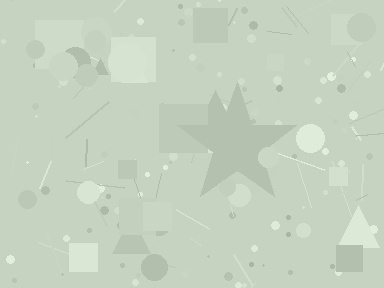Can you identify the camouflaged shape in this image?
The camouflaged shape is a star.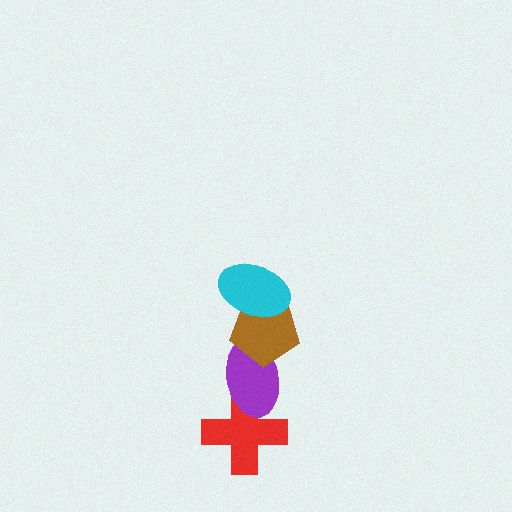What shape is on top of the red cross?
The purple ellipse is on top of the red cross.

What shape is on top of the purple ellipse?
The brown pentagon is on top of the purple ellipse.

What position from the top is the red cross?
The red cross is 4th from the top.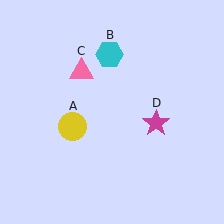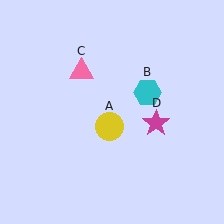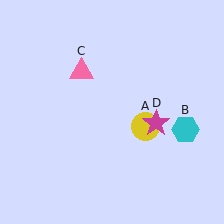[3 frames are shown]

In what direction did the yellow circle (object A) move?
The yellow circle (object A) moved right.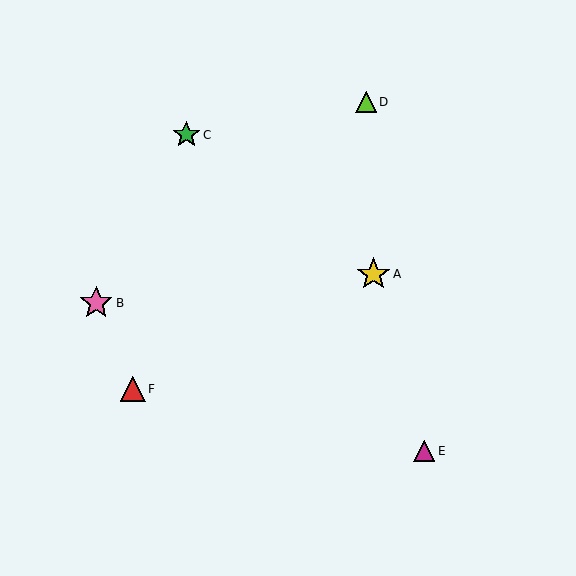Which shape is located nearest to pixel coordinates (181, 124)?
The green star (labeled C) at (186, 135) is nearest to that location.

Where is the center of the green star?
The center of the green star is at (186, 135).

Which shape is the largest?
The yellow star (labeled A) is the largest.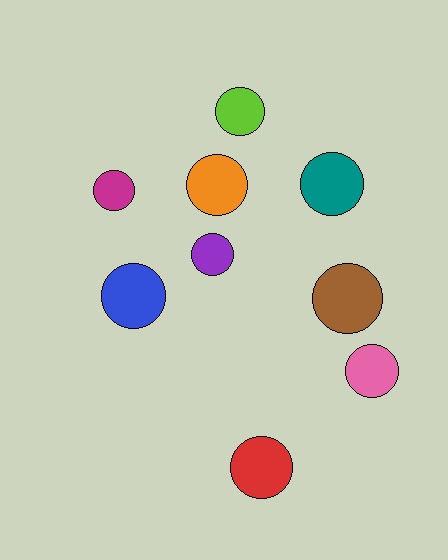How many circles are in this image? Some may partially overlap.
There are 9 circles.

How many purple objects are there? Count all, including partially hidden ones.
There is 1 purple object.